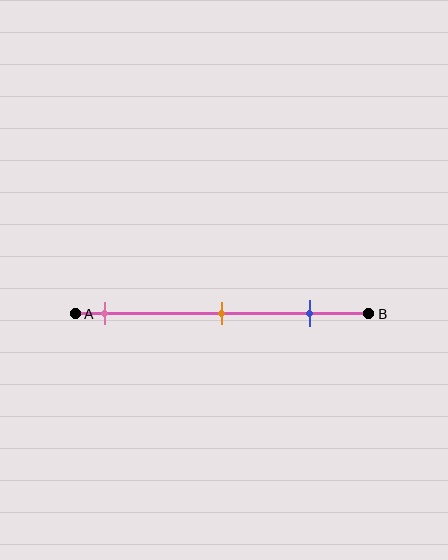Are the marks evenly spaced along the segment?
Yes, the marks are approximately evenly spaced.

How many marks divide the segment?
There are 3 marks dividing the segment.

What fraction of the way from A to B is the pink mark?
The pink mark is approximately 10% (0.1) of the way from A to B.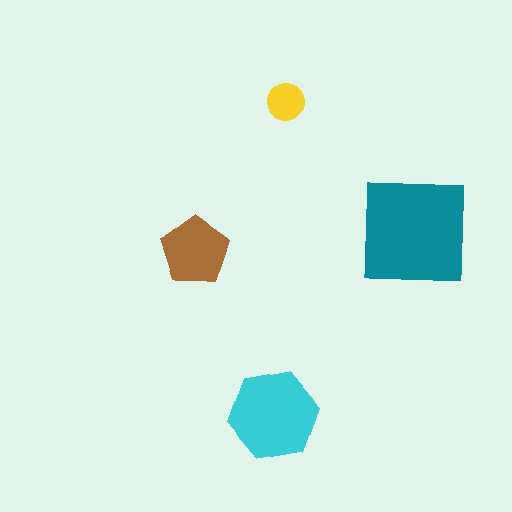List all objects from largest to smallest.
The teal square, the cyan hexagon, the brown pentagon, the yellow circle.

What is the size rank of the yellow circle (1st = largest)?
4th.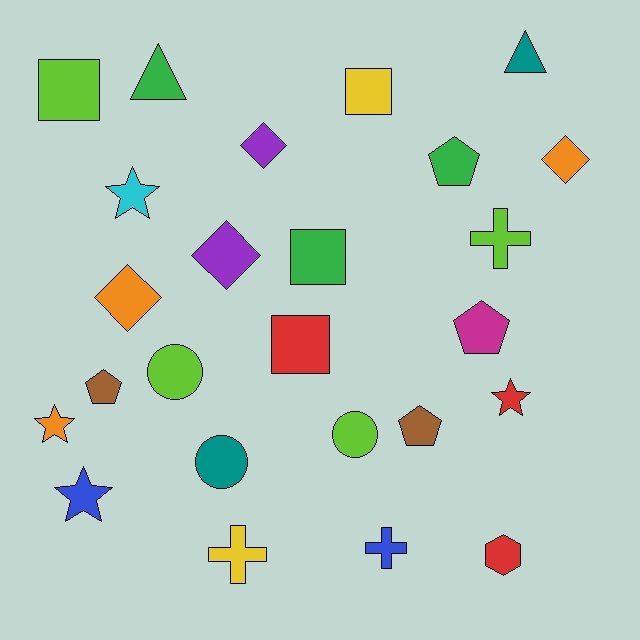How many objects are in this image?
There are 25 objects.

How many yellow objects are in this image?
There are 2 yellow objects.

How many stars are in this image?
There are 4 stars.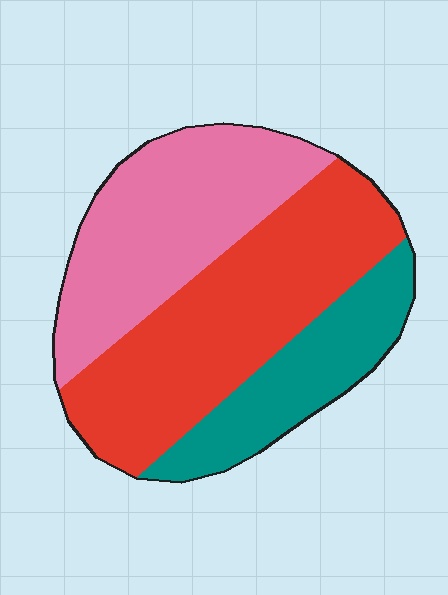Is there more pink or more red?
Red.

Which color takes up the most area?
Red, at roughly 45%.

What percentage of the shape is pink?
Pink takes up between a quarter and a half of the shape.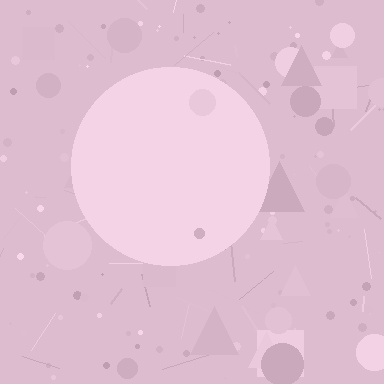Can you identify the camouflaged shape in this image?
The camouflaged shape is a circle.